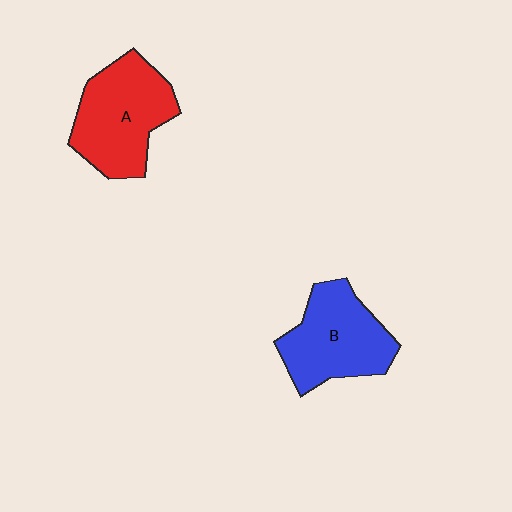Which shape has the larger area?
Shape A (red).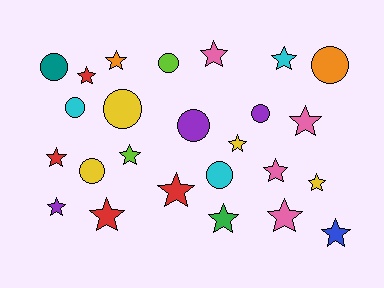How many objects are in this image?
There are 25 objects.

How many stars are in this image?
There are 16 stars.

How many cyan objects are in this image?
There are 3 cyan objects.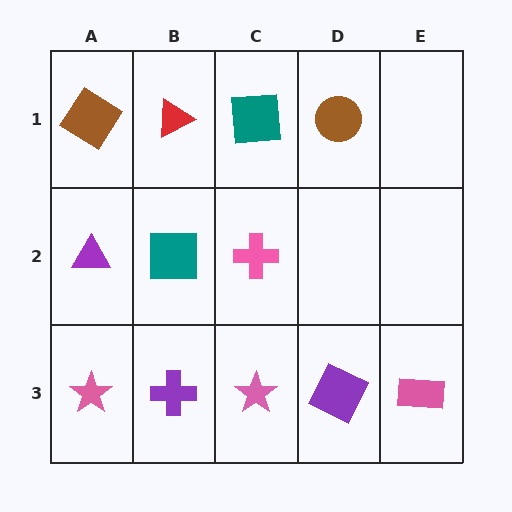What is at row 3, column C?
A pink star.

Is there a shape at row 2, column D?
No, that cell is empty.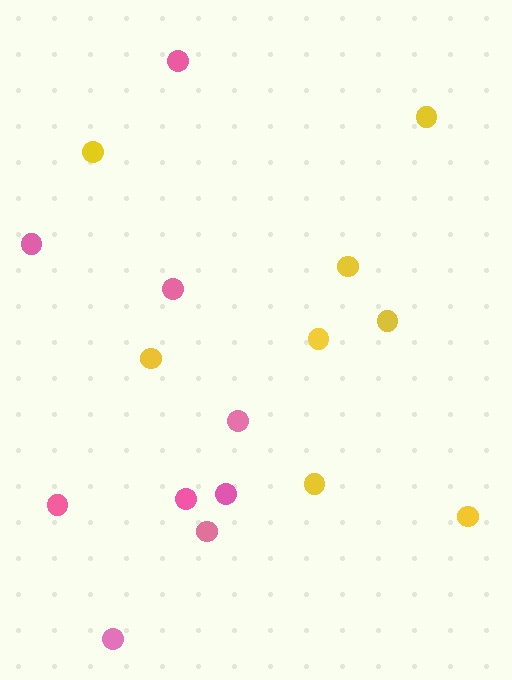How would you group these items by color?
There are 2 groups: one group of pink circles (9) and one group of yellow circles (8).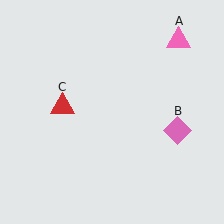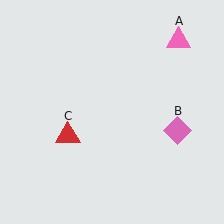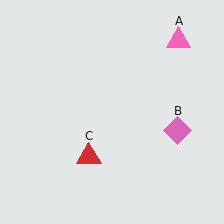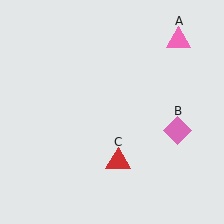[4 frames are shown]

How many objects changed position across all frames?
1 object changed position: red triangle (object C).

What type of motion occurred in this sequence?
The red triangle (object C) rotated counterclockwise around the center of the scene.